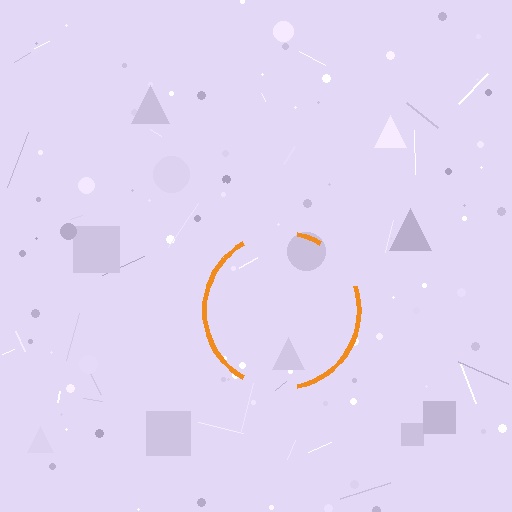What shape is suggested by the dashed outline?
The dashed outline suggests a circle.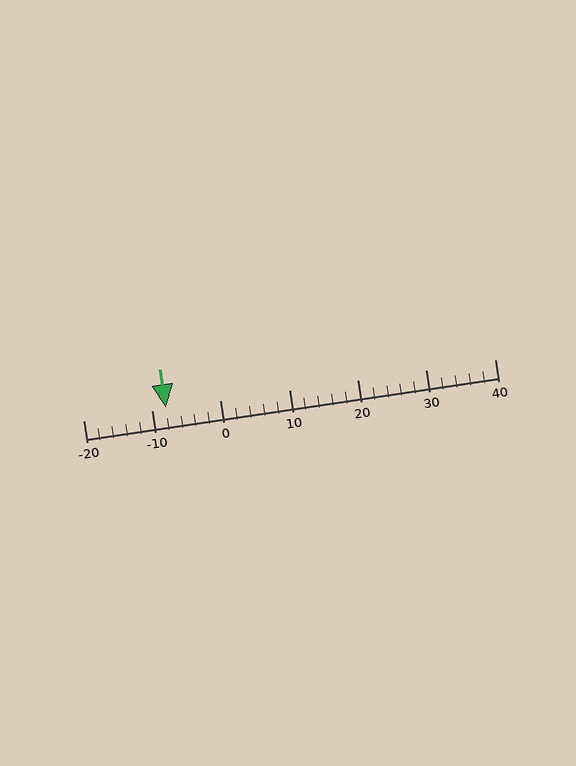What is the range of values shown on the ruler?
The ruler shows values from -20 to 40.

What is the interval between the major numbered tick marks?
The major tick marks are spaced 10 units apart.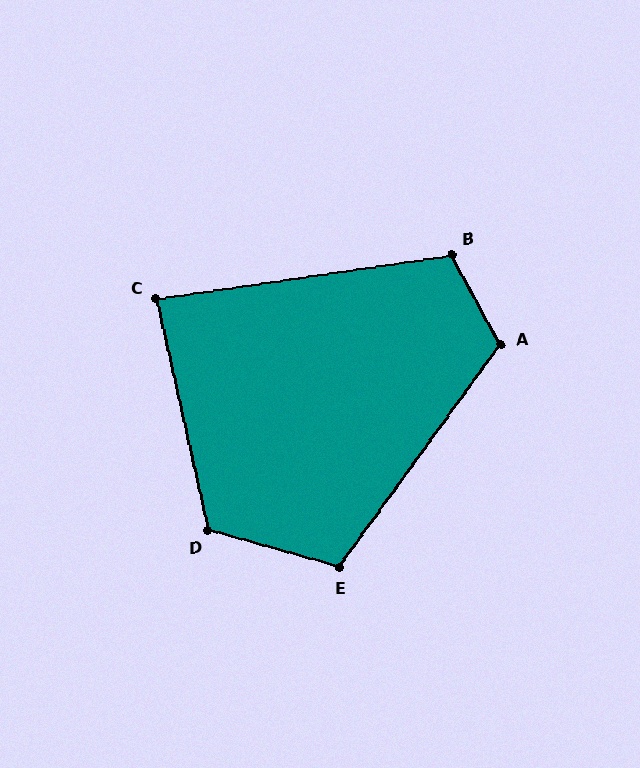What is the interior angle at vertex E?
Approximately 110 degrees (obtuse).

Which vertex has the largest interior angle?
D, at approximately 118 degrees.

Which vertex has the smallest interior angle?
C, at approximately 86 degrees.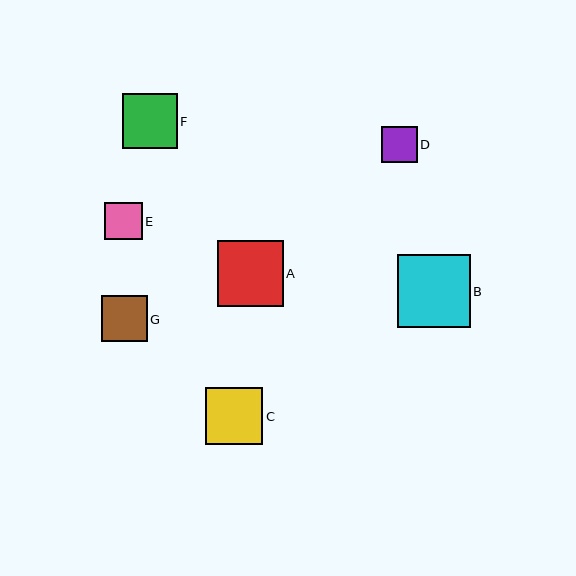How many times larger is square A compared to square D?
Square A is approximately 1.9 times the size of square D.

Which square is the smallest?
Square D is the smallest with a size of approximately 36 pixels.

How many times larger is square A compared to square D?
Square A is approximately 1.9 times the size of square D.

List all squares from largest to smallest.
From largest to smallest: B, A, C, F, G, E, D.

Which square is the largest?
Square B is the largest with a size of approximately 73 pixels.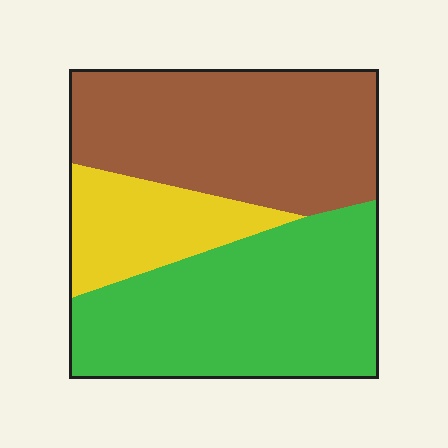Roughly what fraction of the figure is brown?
Brown takes up between a third and a half of the figure.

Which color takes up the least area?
Yellow, at roughly 15%.